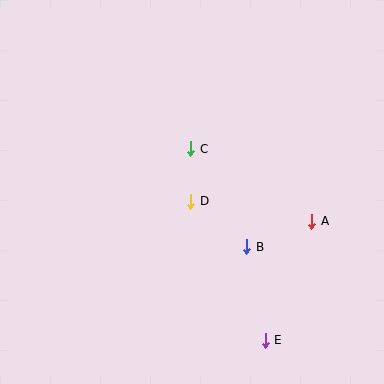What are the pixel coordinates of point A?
Point A is at (312, 221).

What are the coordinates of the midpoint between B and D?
The midpoint between B and D is at (219, 224).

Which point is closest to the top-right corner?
Point A is closest to the top-right corner.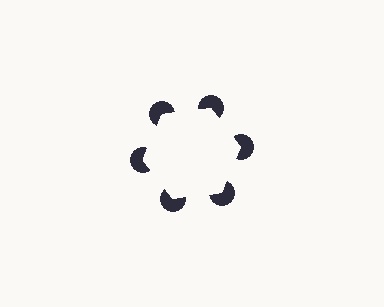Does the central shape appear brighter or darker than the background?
It typically appears slightly brighter than the background, even though no actual brightness change is drawn.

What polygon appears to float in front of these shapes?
An illusory hexagon — its edges are inferred from the aligned wedge cuts in the pac-man discs, not physically drawn.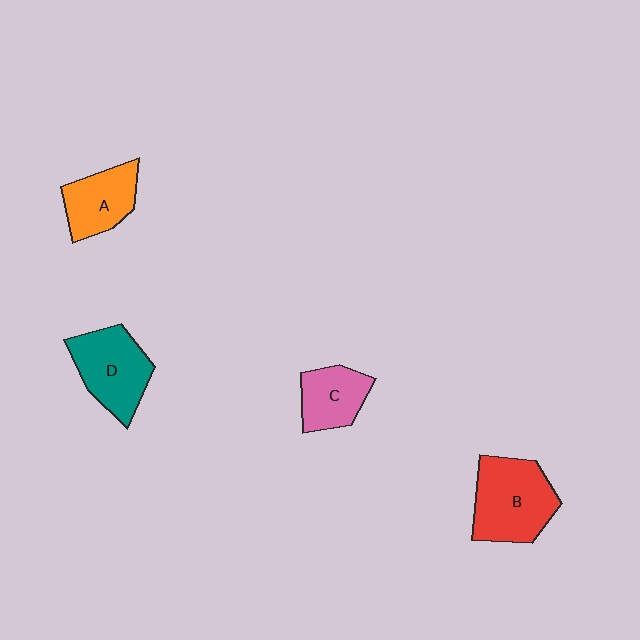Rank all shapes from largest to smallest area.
From largest to smallest: B (red), D (teal), A (orange), C (pink).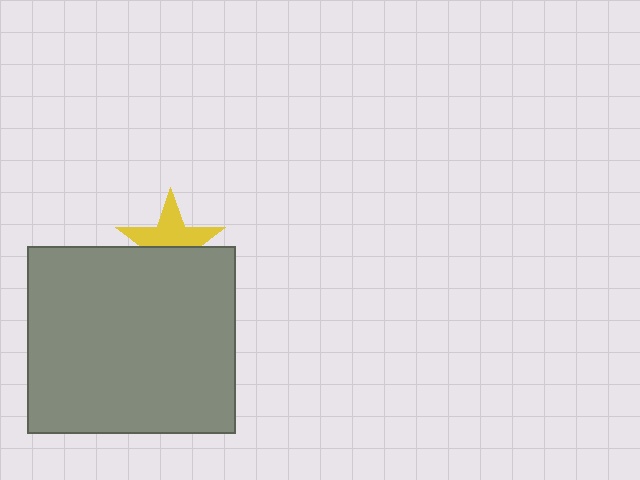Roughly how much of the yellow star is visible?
About half of it is visible (roughly 54%).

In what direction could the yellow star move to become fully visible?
The yellow star could move up. That would shift it out from behind the gray rectangle entirely.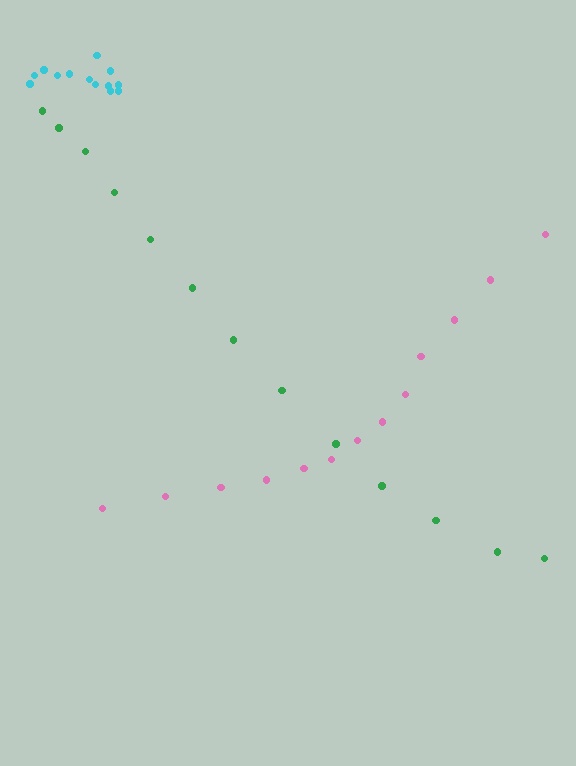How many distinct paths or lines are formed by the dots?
There are 3 distinct paths.